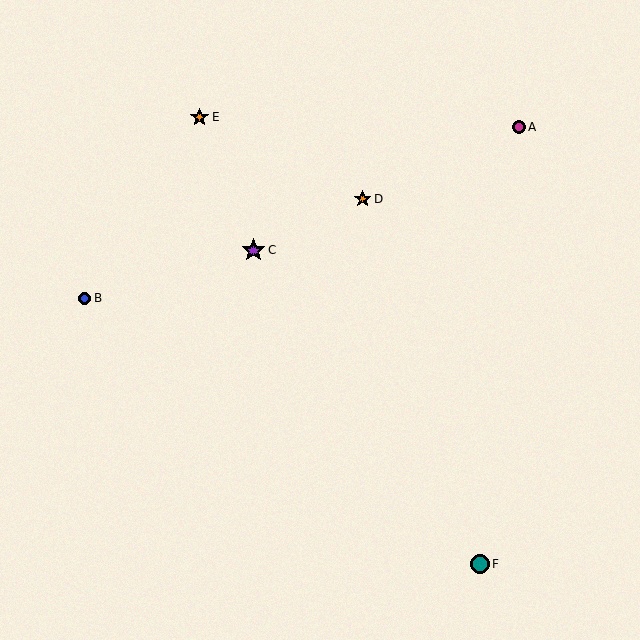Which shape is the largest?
The purple star (labeled C) is the largest.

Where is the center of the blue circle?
The center of the blue circle is at (84, 299).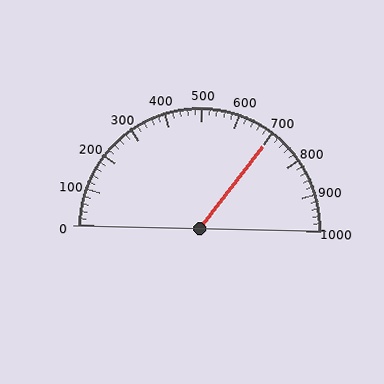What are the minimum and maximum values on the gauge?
The gauge ranges from 0 to 1000.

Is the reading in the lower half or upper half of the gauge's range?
The reading is in the upper half of the range (0 to 1000).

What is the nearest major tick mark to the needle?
The nearest major tick mark is 700.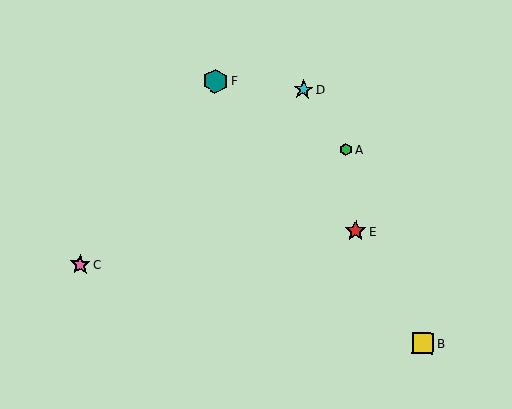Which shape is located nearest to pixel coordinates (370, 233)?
The red star (labeled E) at (356, 231) is nearest to that location.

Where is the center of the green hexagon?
The center of the green hexagon is at (346, 150).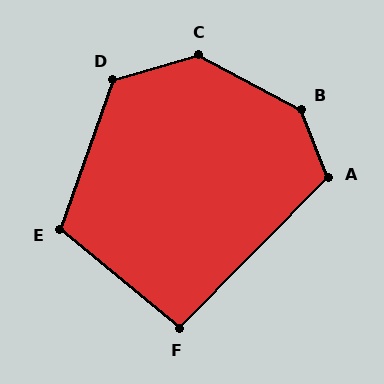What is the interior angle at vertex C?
Approximately 136 degrees (obtuse).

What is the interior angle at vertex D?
Approximately 126 degrees (obtuse).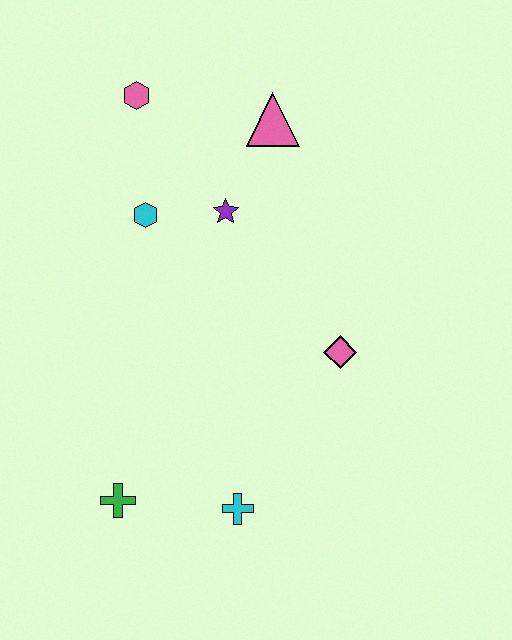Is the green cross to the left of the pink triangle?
Yes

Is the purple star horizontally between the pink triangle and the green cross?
Yes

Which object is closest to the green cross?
The cyan cross is closest to the green cross.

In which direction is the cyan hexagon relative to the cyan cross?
The cyan hexagon is above the cyan cross.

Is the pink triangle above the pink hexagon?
No